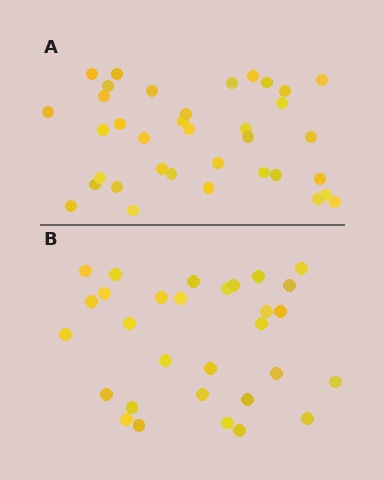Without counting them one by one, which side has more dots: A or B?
Region A (the top region) has more dots.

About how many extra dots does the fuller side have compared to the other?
Region A has about 6 more dots than region B.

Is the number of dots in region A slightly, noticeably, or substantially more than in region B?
Region A has only slightly more — the two regions are fairly close. The ratio is roughly 1.2 to 1.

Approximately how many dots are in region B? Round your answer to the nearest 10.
About 30 dots.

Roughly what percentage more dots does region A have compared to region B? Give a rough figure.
About 20% more.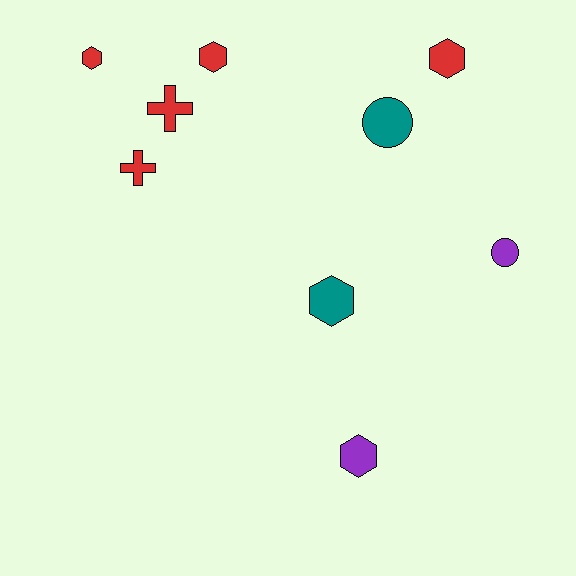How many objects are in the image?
There are 9 objects.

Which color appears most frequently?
Red, with 5 objects.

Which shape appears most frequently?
Hexagon, with 5 objects.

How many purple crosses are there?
There are no purple crosses.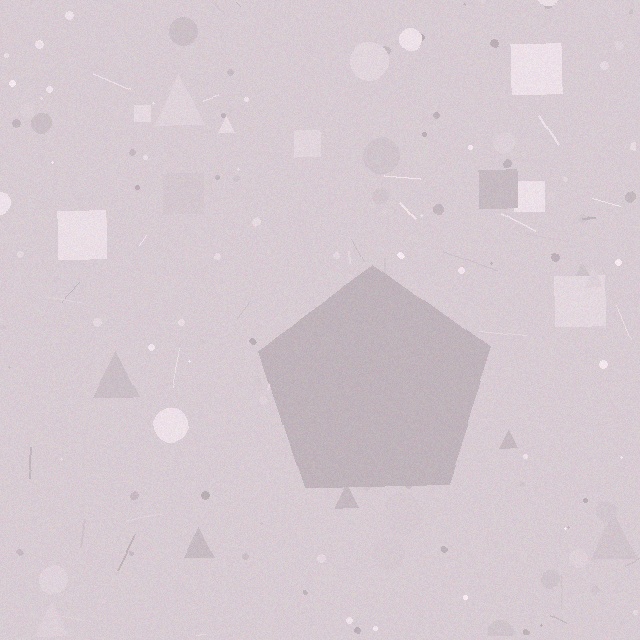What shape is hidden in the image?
A pentagon is hidden in the image.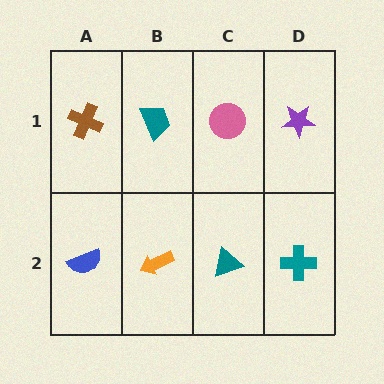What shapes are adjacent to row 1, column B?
An orange arrow (row 2, column B), a brown cross (row 1, column A), a pink circle (row 1, column C).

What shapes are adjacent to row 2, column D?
A purple star (row 1, column D), a teal triangle (row 2, column C).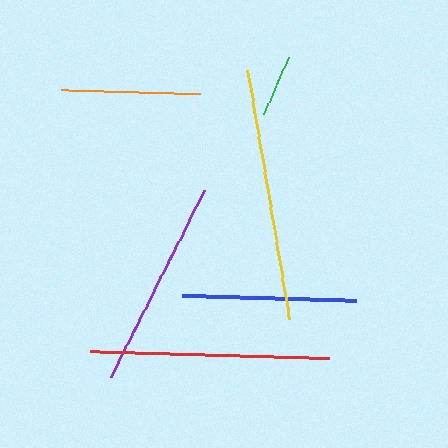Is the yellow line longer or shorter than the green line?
The yellow line is longer than the green line.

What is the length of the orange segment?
The orange segment is approximately 139 pixels long.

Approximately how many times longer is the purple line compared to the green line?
The purple line is approximately 3.3 times the length of the green line.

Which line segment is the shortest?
The green line is the shortest at approximately 62 pixels.